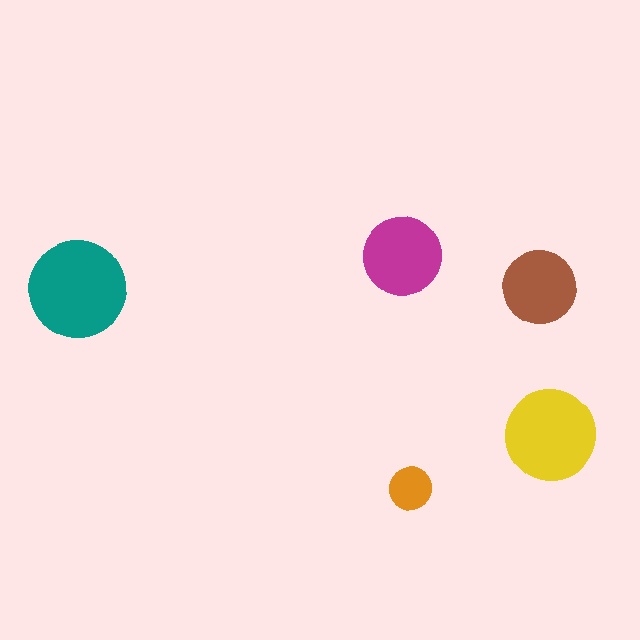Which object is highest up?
The magenta circle is topmost.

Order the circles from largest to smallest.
the teal one, the yellow one, the magenta one, the brown one, the orange one.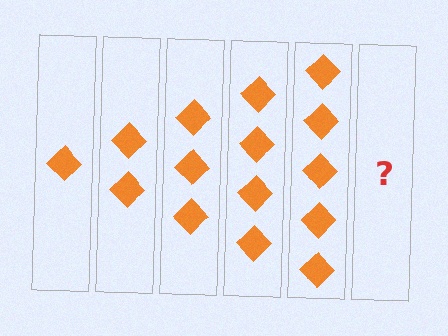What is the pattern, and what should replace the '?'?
The pattern is that each step adds one more diamond. The '?' should be 6 diamonds.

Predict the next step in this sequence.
The next step is 6 diamonds.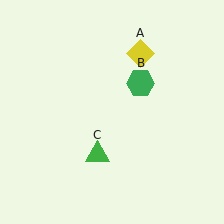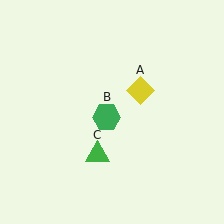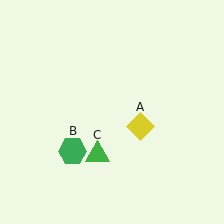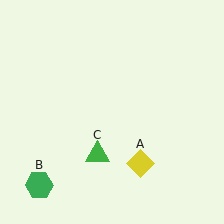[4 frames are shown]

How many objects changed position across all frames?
2 objects changed position: yellow diamond (object A), green hexagon (object B).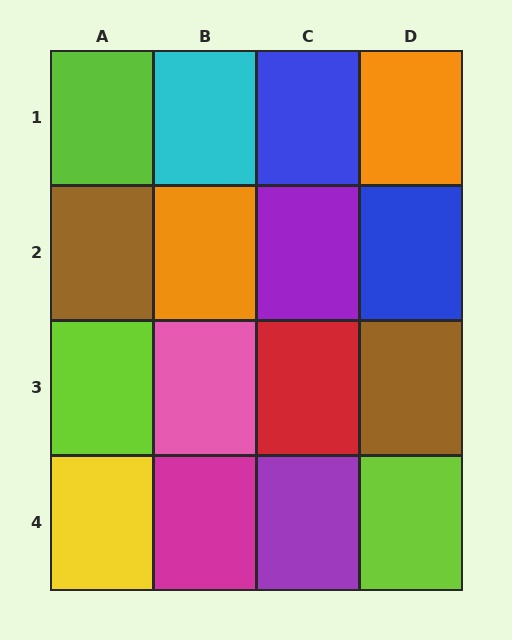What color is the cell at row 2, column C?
Purple.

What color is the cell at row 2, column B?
Orange.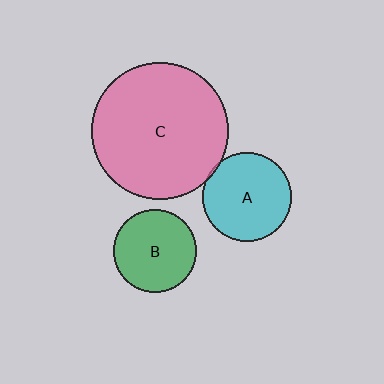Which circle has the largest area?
Circle C (pink).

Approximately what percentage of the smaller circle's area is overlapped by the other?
Approximately 5%.